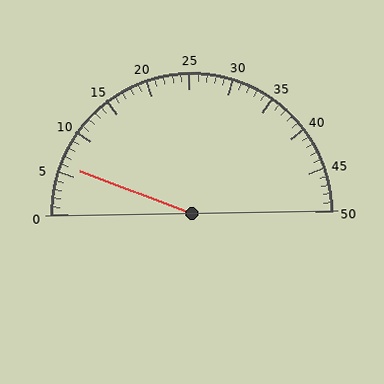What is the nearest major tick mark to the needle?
The nearest major tick mark is 5.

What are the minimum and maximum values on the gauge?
The gauge ranges from 0 to 50.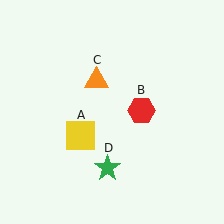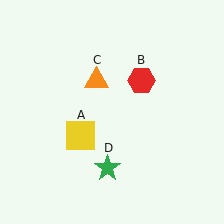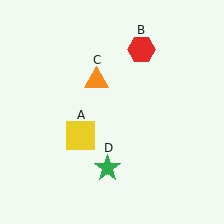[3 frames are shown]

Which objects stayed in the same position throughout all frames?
Yellow square (object A) and orange triangle (object C) and green star (object D) remained stationary.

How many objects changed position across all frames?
1 object changed position: red hexagon (object B).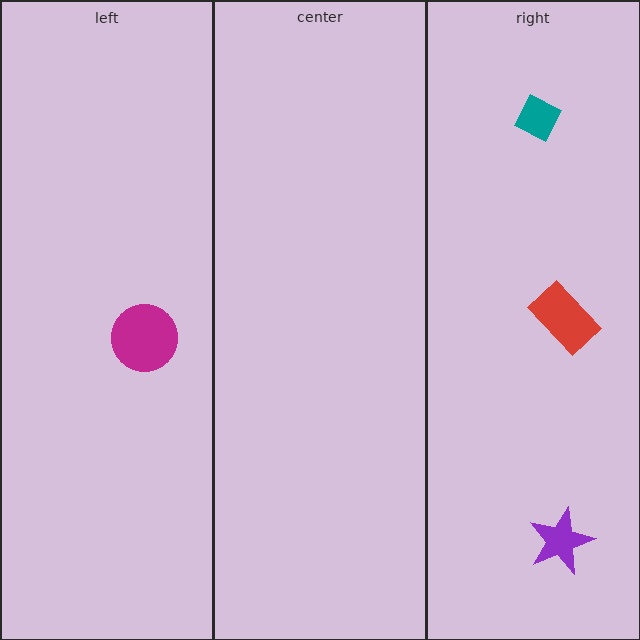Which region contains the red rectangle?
The right region.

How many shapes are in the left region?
1.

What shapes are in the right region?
The purple star, the teal diamond, the red rectangle.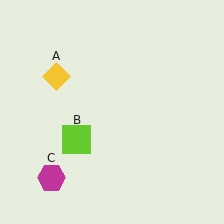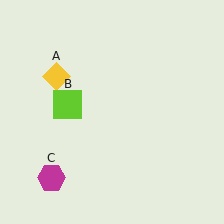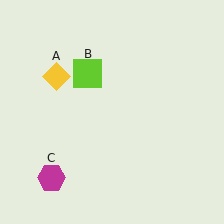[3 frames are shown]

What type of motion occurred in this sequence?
The lime square (object B) rotated clockwise around the center of the scene.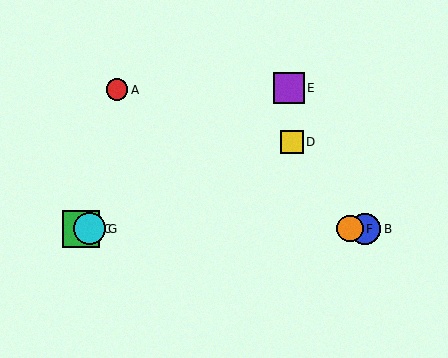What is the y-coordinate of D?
Object D is at y≈142.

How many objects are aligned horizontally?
4 objects (B, C, F, G) are aligned horizontally.